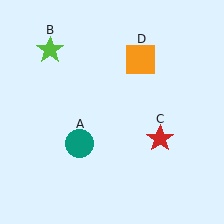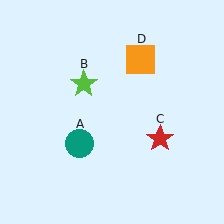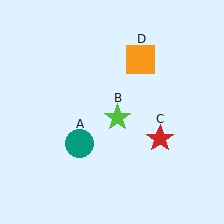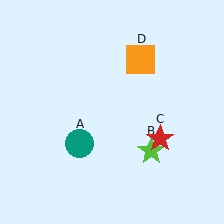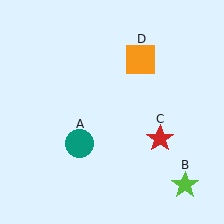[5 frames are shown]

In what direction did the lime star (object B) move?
The lime star (object B) moved down and to the right.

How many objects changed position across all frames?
1 object changed position: lime star (object B).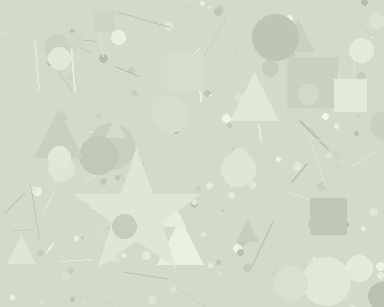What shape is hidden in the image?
A star is hidden in the image.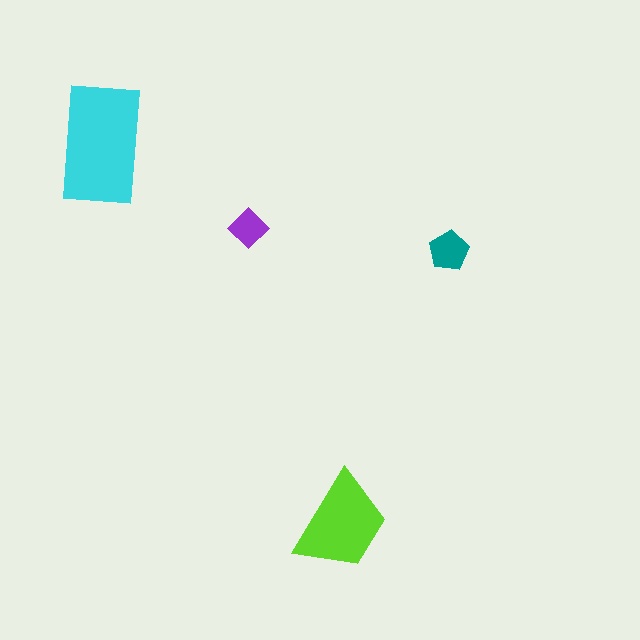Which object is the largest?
The cyan rectangle.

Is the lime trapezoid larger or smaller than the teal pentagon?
Larger.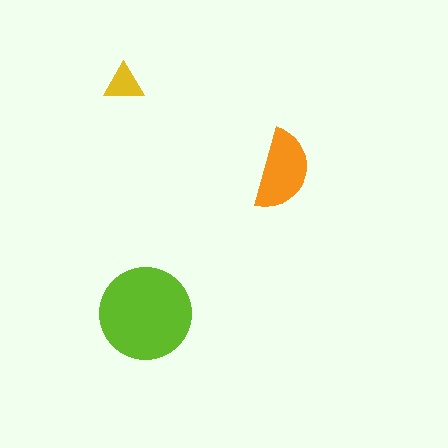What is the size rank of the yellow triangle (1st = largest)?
3rd.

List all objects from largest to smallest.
The lime circle, the orange semicircle, the yellow triangle.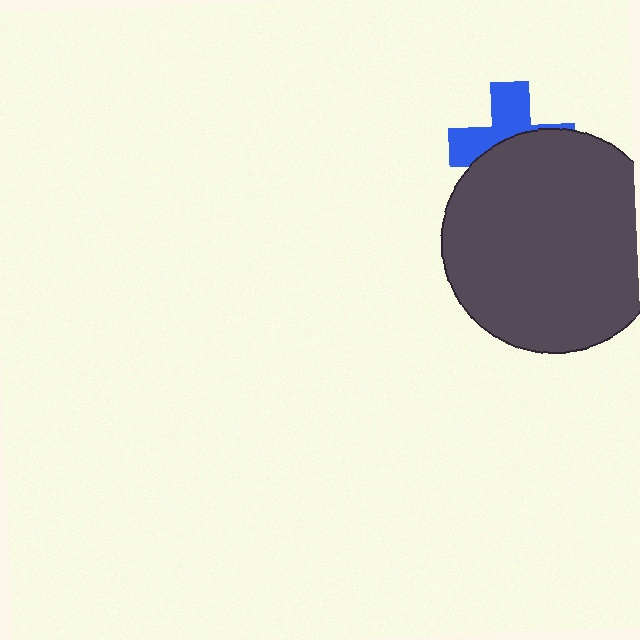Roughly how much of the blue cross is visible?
About half of it is visible (roughly 46%).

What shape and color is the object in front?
The object in front is a dark gray circle.